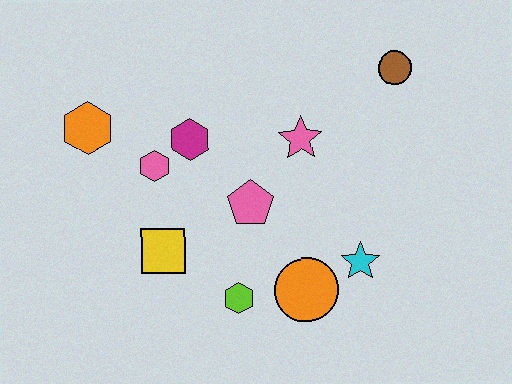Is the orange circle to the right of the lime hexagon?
Yes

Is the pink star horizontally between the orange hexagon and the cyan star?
Yes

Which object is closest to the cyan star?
The orange circle is closest to the cyan star.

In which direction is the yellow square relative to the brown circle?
The yellow square is to the left of the brown circle.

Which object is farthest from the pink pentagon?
The brown circle is farthest from the pink pentagon.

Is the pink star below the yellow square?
No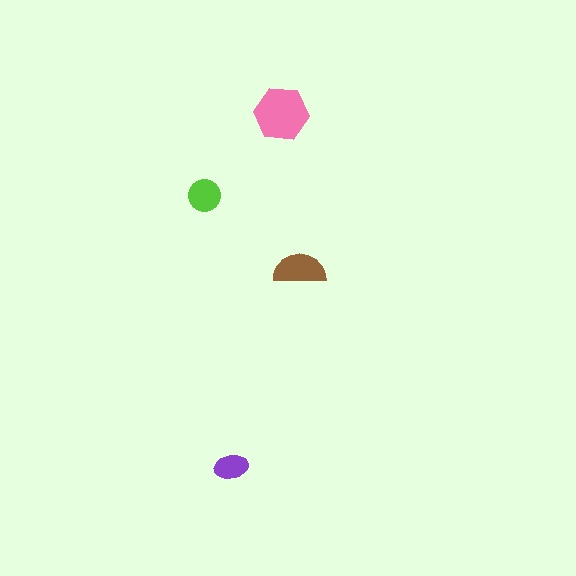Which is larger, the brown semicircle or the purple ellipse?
The brown semicircle.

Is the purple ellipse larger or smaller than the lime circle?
Smaller.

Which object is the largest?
The pink hexagon.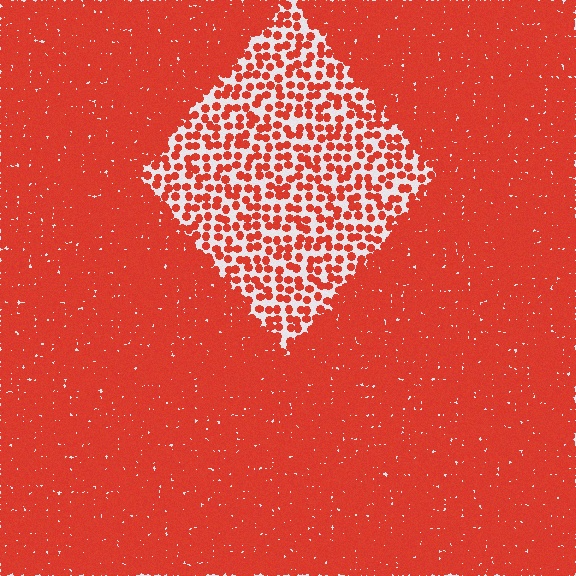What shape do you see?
I see a diamond.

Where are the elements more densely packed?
The elements are more densely packed outside the diamond boundary.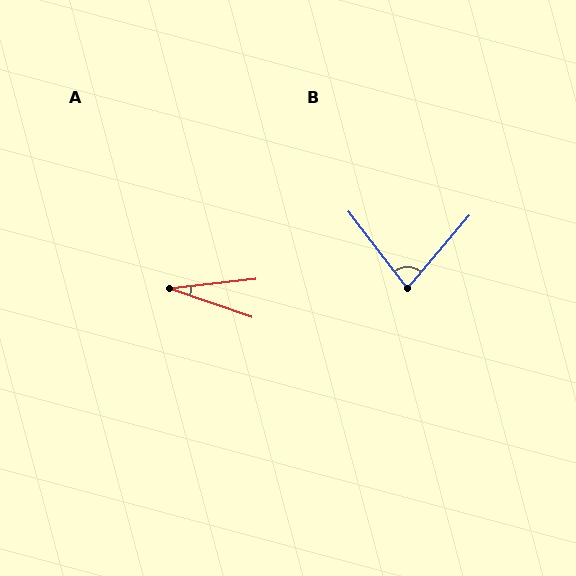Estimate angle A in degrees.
Approximately 26 degrees.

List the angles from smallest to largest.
A (26°), B (77°).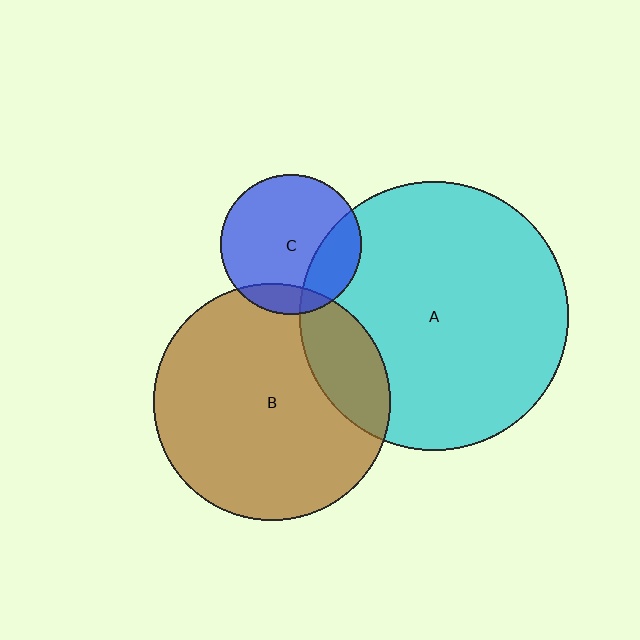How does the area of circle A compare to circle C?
Approximately 3.7 times.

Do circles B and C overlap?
Yes.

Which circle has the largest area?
Circle A (cyan).